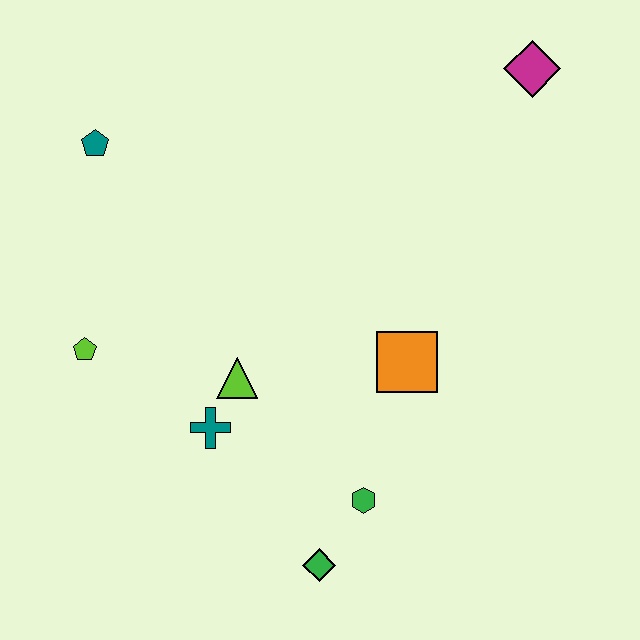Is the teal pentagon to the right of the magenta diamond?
No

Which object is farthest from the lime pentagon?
The magenta diamond is farthest from the lime pentagon.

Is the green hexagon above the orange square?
No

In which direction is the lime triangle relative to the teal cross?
The lime triangle is above the teal cross.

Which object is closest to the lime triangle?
The teal cross is closest to the lime triangle.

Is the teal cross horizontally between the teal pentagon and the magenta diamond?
Yes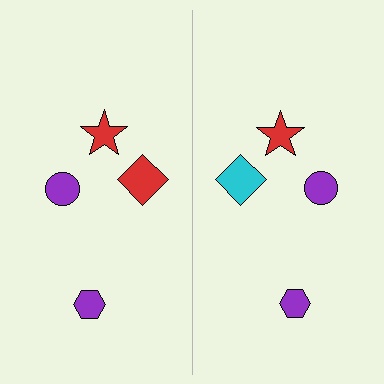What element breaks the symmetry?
The cyan diamond on the right side breaks the symmetry — its mirror counterpart is red.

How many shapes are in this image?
There are 8 shapes in this image.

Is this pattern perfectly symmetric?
No, the pattern is not perfectly symmetric. The cyan diamond on the right side breaks the symmetry — its mirror counterpart is red.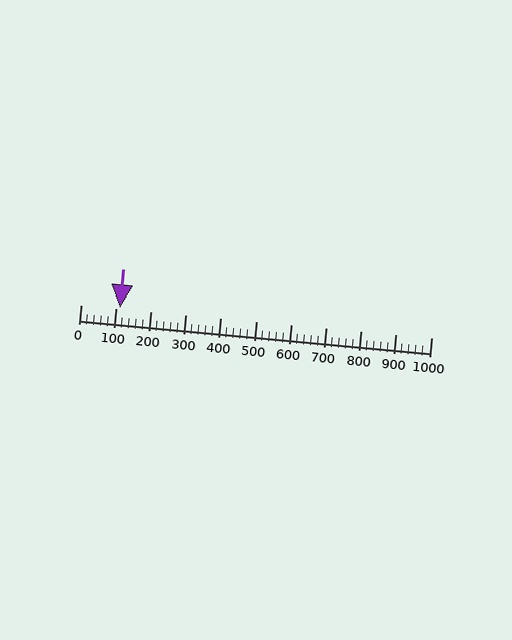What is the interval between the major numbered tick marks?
The major tick marks are spaced 100 units apart.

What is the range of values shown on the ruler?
The ruler shows values from 0 to 1000.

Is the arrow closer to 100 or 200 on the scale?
The arrow is closer to 100.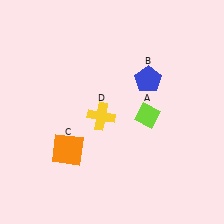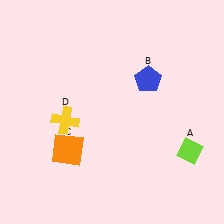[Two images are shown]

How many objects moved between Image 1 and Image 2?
2 objects moved between the two images.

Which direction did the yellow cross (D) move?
The yellow cross (D) moved left.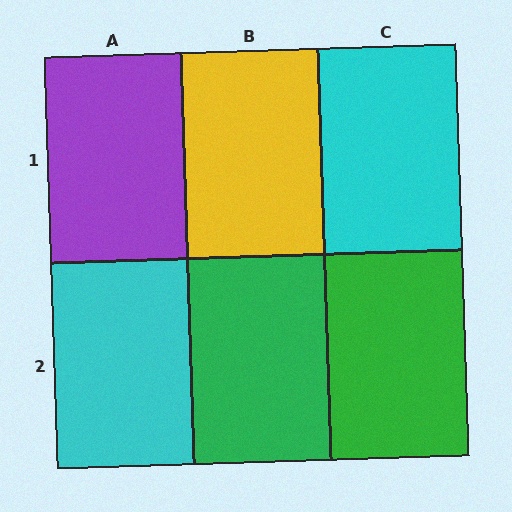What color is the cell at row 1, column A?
Purple.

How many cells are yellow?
1 cell is yellow.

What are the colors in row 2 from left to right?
Cyan, green, green.